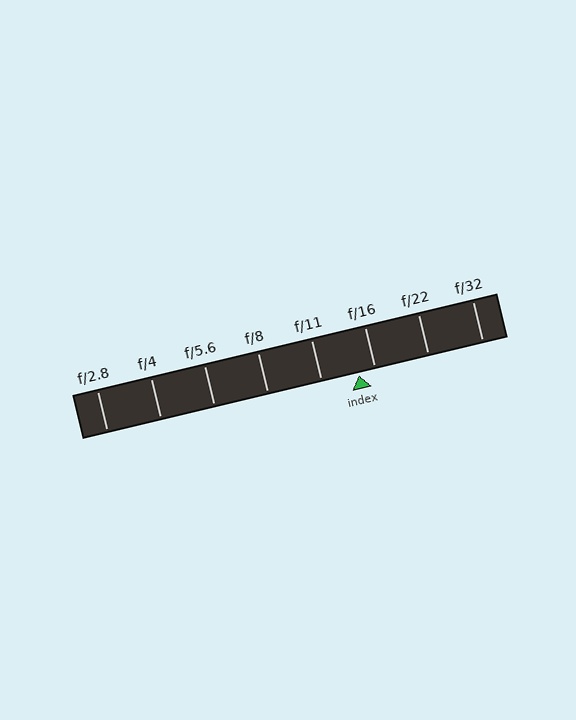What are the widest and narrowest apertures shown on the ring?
The widest aperture shown is f/2.8 and the narrowest is f/32.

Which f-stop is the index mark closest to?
The index mark is closest to f/16.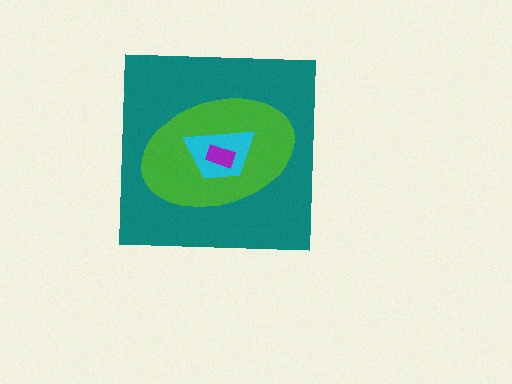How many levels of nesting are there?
4.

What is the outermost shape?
The teal square.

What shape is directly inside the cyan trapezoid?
The purple rectangle.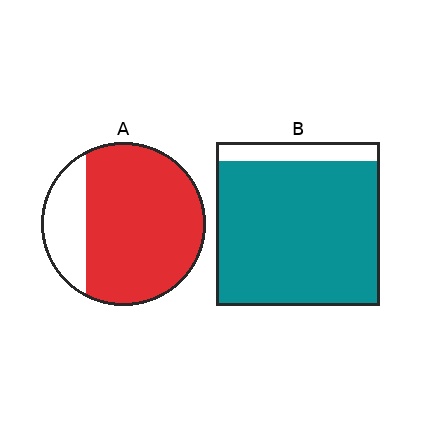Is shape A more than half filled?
Yes.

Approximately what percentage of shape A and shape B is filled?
A is approximately 80% and B is approximately 90%.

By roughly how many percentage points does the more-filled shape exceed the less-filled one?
By roughly 10 percentage points (B over A).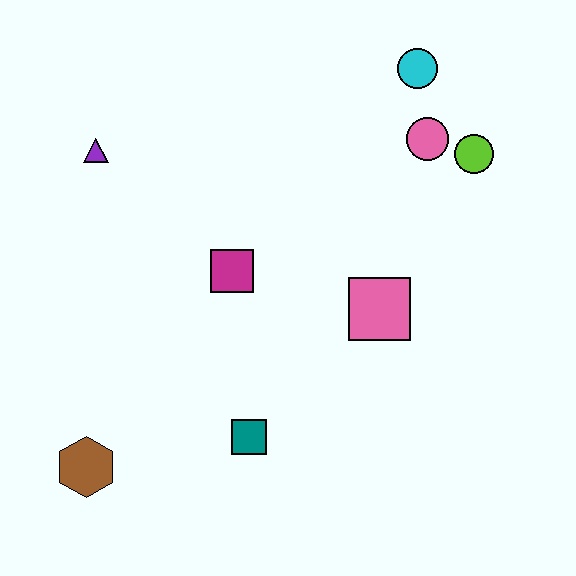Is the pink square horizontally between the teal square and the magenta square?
No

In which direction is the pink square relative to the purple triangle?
The pink square is to the right of the purple triangle.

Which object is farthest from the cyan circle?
The brown hexagon is farthest from the cyan circle.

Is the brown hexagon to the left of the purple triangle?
Yes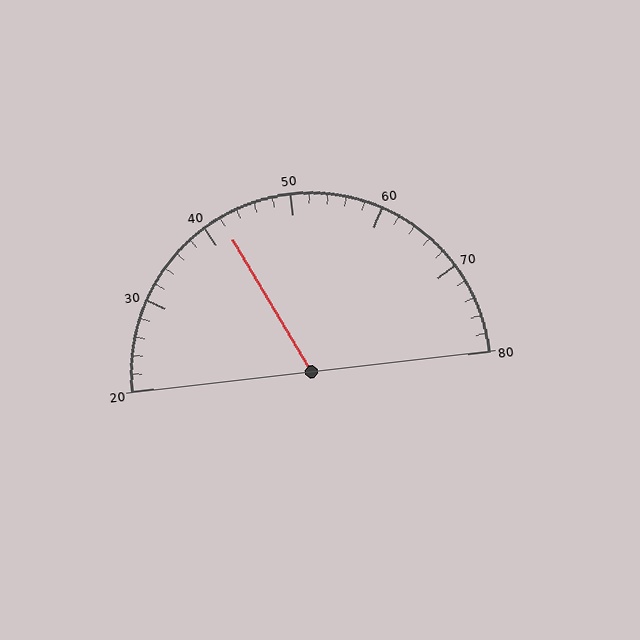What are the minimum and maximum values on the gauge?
The gauge ranges from 20 to 80.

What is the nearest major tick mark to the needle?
The nearest major tick mark is 40.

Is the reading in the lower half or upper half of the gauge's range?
The reading is in the lower half of the range (20 to 80).